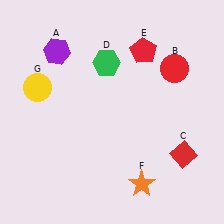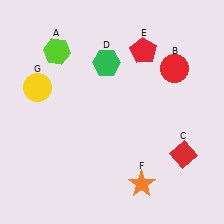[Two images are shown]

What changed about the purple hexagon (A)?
In Image 1, A is purple. In Image 2, it changed to lime.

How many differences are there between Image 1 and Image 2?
There is 1 difference between the two images.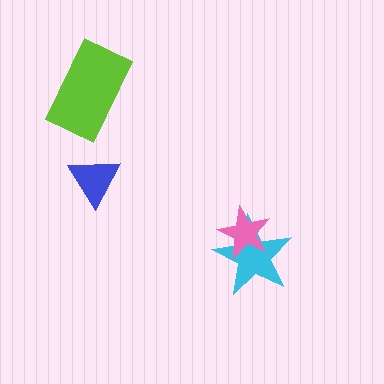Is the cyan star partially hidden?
Yes, it is partially covered by another shape.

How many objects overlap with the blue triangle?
0 objects overlap with the blue triangle.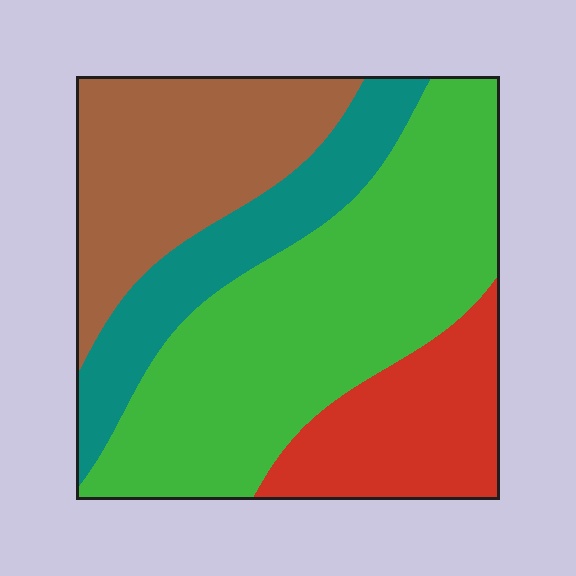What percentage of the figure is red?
Red takes up less than a quarter of the figure.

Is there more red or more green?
Green.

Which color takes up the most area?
Green, at roughly 45%.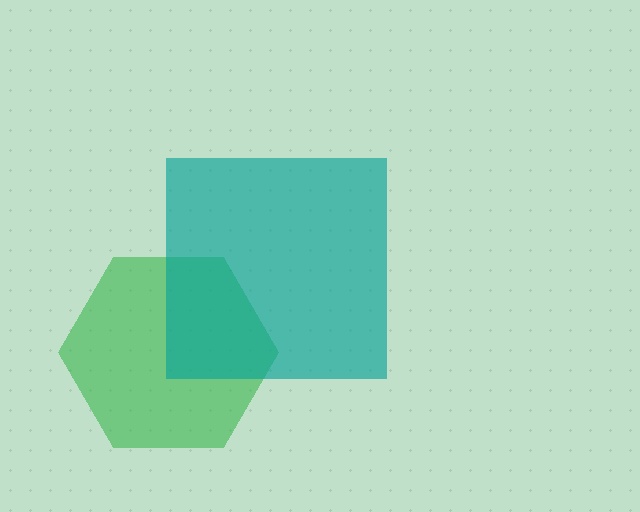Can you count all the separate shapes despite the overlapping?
Yes, there are 2 separate shapes.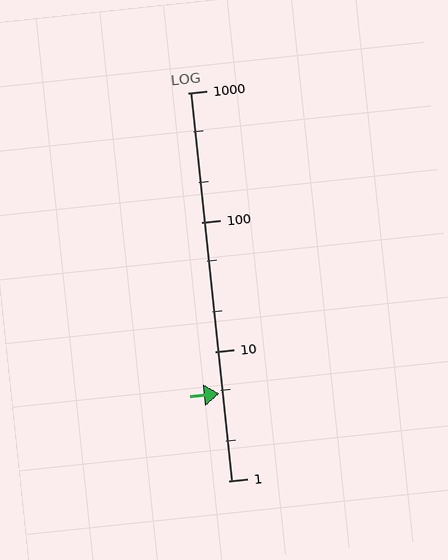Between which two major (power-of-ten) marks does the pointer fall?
The pointer is between 1 and 10.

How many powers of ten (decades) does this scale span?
The scale spans 3 decades, from 1 to 1000.